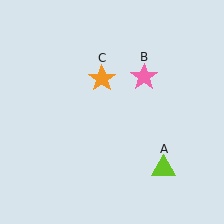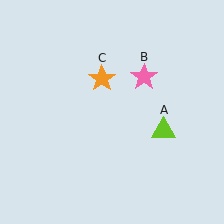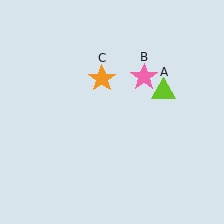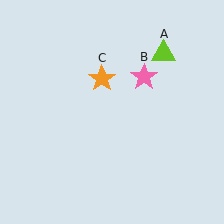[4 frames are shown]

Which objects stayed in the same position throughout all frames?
Pink star (object B) and orange star (object C) remained stationary.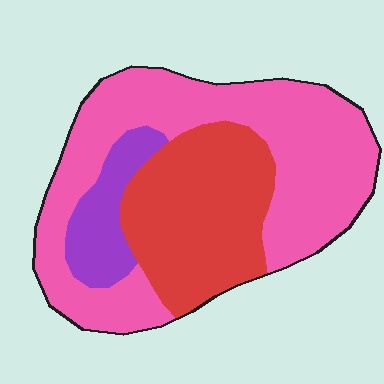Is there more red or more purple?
Red.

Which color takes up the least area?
Purple, at roughly 10%.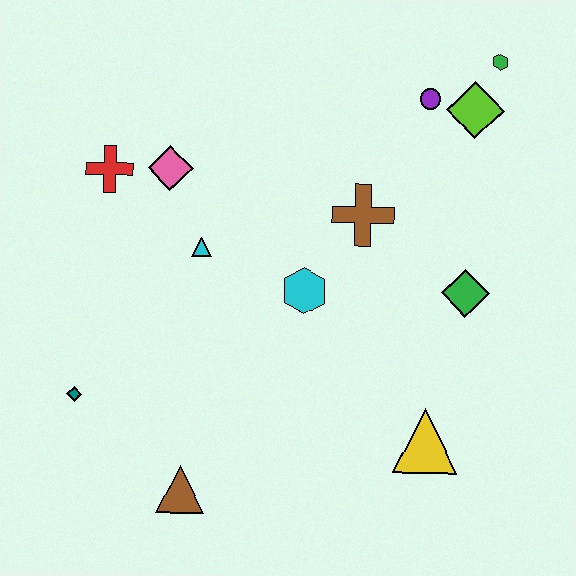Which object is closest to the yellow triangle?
The green diamond is closest to the yellow triangle.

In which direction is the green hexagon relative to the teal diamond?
The green hexagon is to the right of the teal diamond.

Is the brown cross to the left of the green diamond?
Yes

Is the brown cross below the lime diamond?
Yes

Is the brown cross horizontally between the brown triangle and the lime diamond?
Yes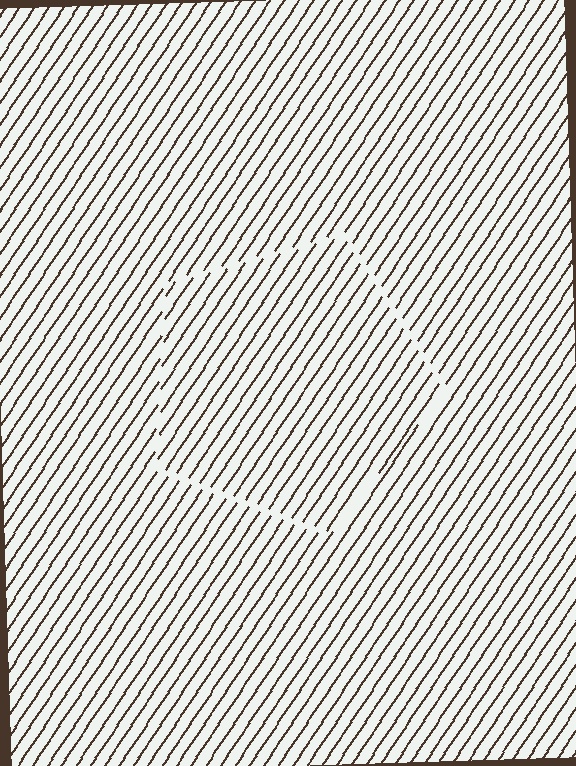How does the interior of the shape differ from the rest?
The interior of the shape contains the same grating, shifted by half a period — the contour is defined by the phase discontinuity where line-ends from the inner and outer gratings abut.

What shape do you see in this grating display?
An illusory pentagon. The interior of the shape contains the same grating, shifted by half a period — the contour is defined by the phase discontinuity where line-ends from the inner and outer gratings abut.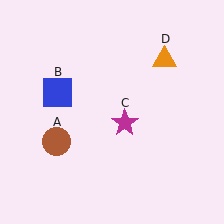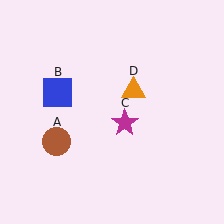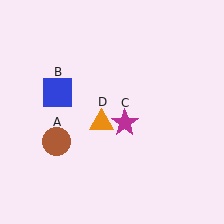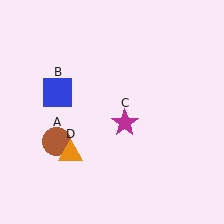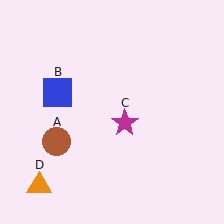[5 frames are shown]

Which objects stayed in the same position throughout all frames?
Brown circle (object A) and blue square (object B) and magenta star (object C) remained stationary.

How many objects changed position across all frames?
1 object changed position: orange triangle (object D).